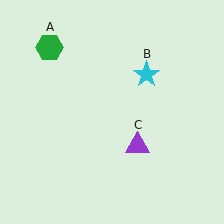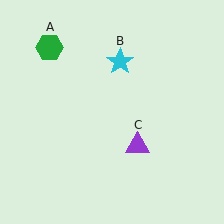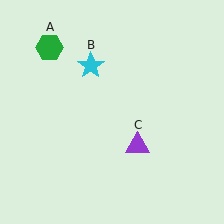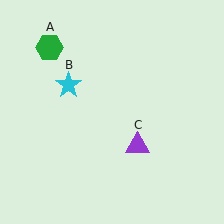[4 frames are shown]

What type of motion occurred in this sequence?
The cyan star (object B) rotated counterclockwise around the center of the scene.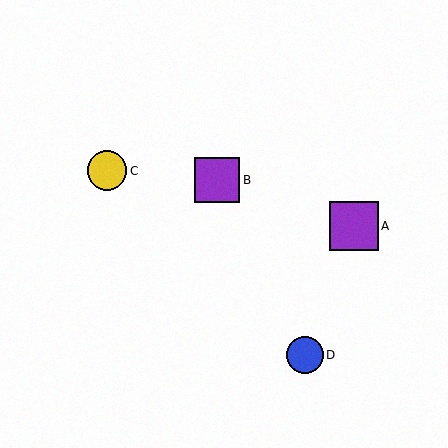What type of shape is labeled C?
Shape C is a yellow circle.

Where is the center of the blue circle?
The center of the blue circle is at (305, 355).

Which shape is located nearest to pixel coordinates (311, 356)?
The blue circle (labeled D) at (305, 355) is nearest to that location.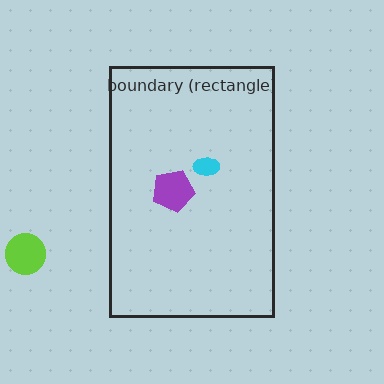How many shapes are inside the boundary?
2 inside, 1 outside.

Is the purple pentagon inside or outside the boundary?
Inside.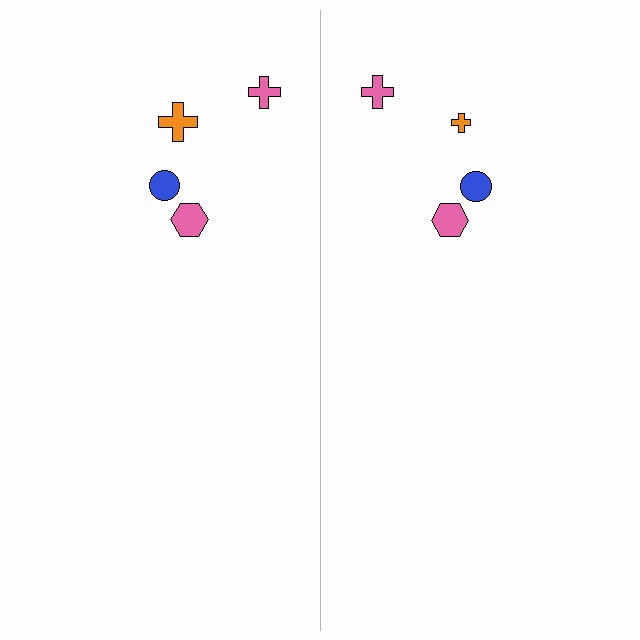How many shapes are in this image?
There are 8 shapes in this image.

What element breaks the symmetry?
The orange cross on the right side has a different size than its mirror counterpart.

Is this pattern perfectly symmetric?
No, the pattern is not perfectly symmetric. The orange cross on the right side has a different size than its mirror counterpart.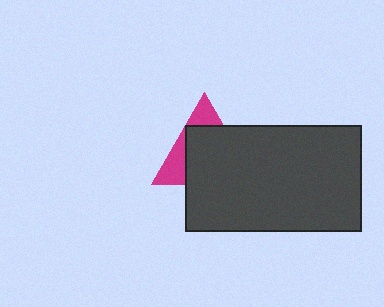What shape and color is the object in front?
The object in front is a dark gray rectangle.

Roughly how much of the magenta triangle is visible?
A small part of it is visible (roughly 34%).